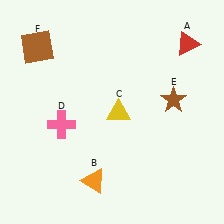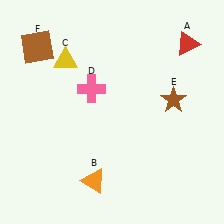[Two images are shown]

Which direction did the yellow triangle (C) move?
The yellow triangle (C) moved left.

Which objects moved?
The objects that moved are: the yellow triangle (C), the pink cross (D).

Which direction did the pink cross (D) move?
The pink cross (D) moved up.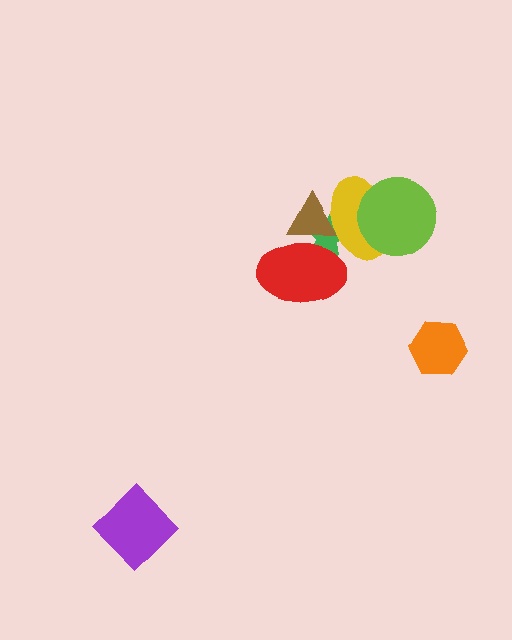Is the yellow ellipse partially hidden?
Yes, it is partially covered by another shape.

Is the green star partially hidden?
Yes, it is partially covered by another shape.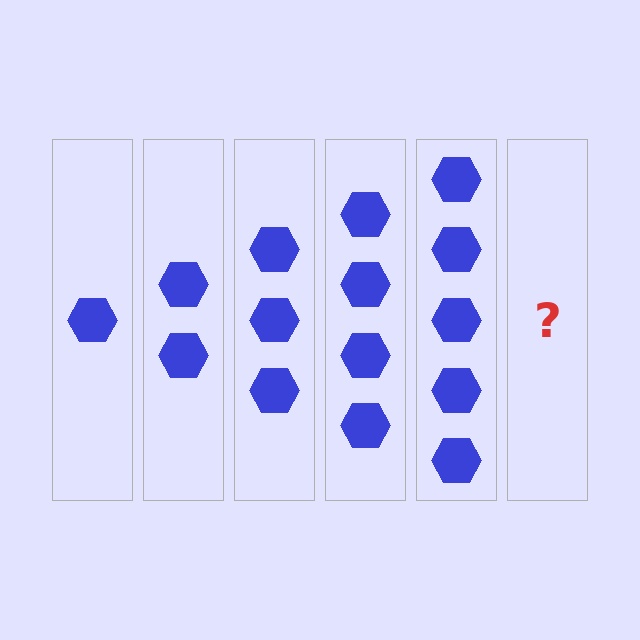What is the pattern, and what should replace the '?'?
The pattern is that each step adds one more hexagon. The '?' should be 6 hexagons.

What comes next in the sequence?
The next element should be 6 hexagons.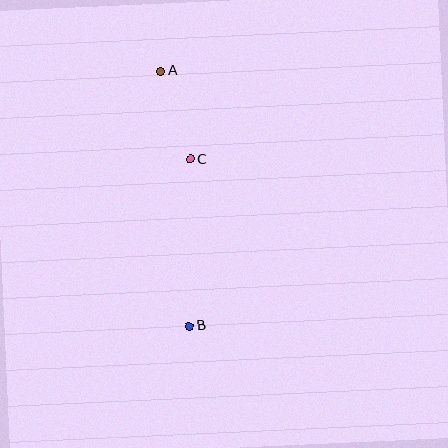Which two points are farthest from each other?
Points A and B are farthest from each other.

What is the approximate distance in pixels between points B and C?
The distance between B and C is approximately 167 pixels.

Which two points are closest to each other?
Points A and C are closest to each other.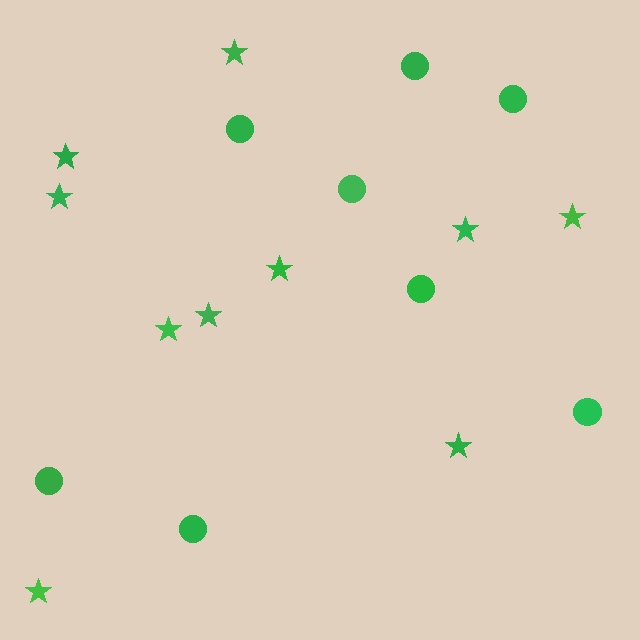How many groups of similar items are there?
There are 2 groups: one group of stars (10) and one group of circles (8).